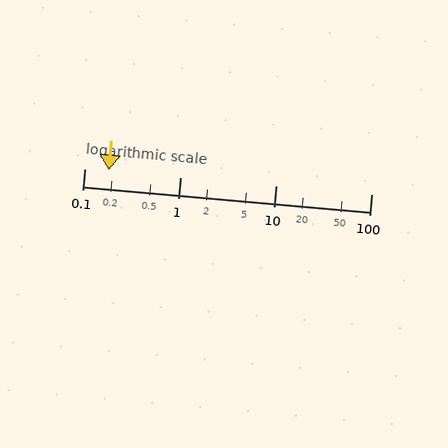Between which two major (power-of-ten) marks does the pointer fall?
The pointer is between 0.1 and 1.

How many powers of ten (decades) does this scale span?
The scale spans 3 decades, from 0.1 to 100.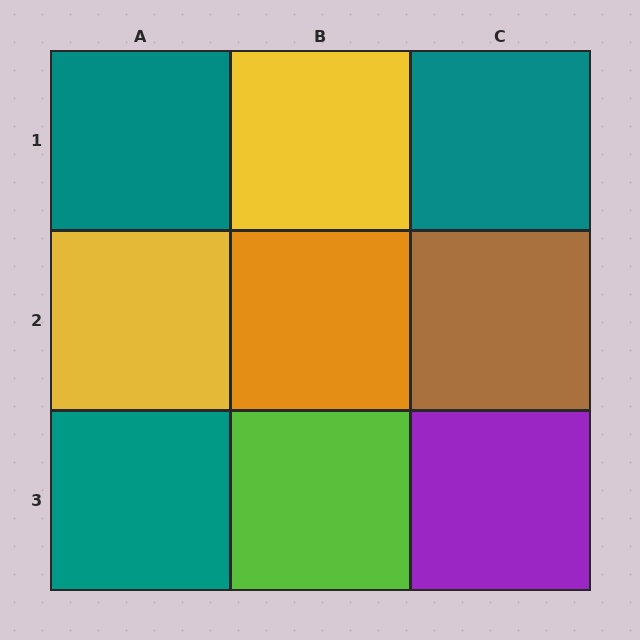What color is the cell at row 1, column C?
Teal.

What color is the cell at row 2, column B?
Orange.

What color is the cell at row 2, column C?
Brown.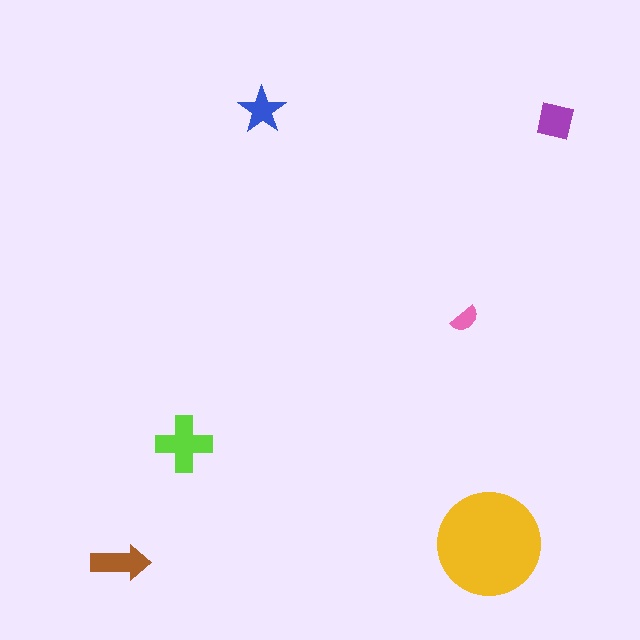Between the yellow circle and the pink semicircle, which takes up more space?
The yellow circle.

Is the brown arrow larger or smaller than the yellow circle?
Smaller.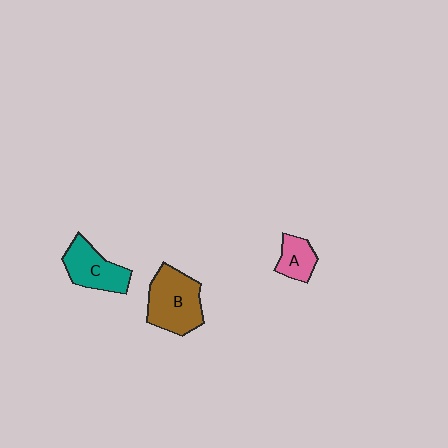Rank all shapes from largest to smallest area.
From largest to smallest: B (brown), C (teal), A (pink).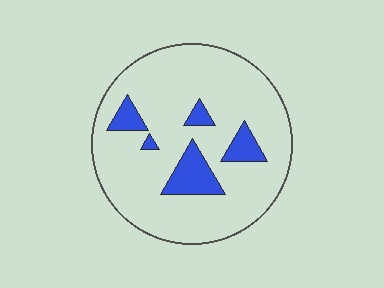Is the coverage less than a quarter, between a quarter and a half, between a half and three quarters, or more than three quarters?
Less than a quarter.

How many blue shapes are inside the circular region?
5.